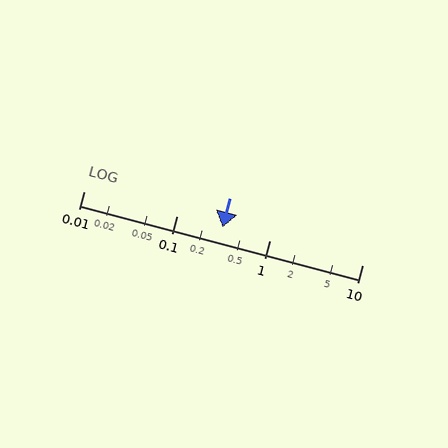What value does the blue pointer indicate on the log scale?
The pointer indicates approximately 0.31.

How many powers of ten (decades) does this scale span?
The scale spans 3 decades, from 0.01 to 10.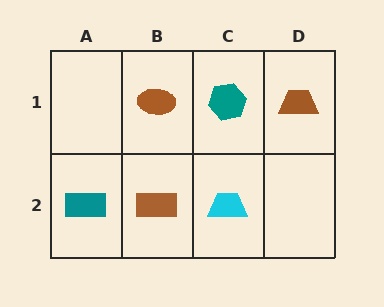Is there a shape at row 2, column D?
No, that cell is empty.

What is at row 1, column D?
A brown trapezoid.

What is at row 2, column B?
A brown rectangle.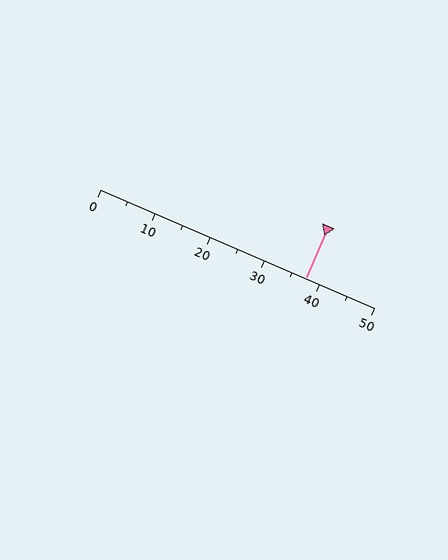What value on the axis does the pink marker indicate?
The marker indicates approximately 37.5.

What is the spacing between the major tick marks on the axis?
The major ticks are spaced 10 apart.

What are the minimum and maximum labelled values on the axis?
The axis runs from 0 to 50.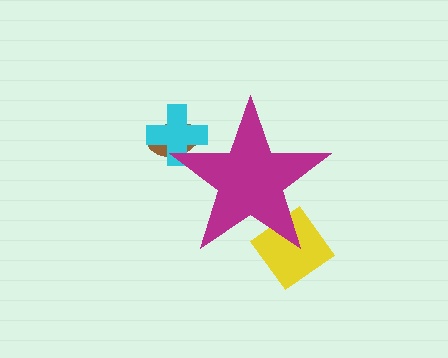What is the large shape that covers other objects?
A magenta star.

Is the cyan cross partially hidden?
Yes, the cyan cross is partially hidden behind the magenta star.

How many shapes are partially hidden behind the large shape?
3 shapes are partially hidden.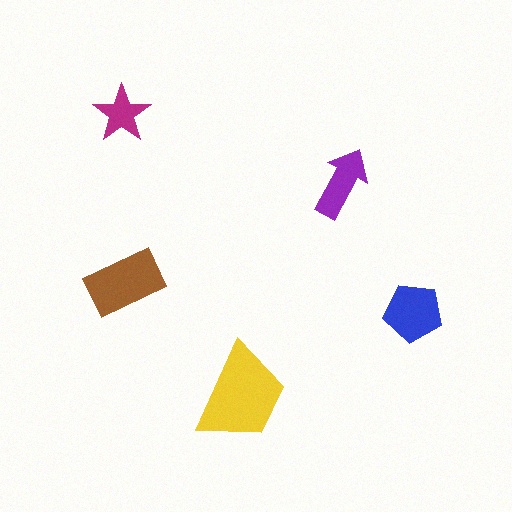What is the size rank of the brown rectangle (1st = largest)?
2nd.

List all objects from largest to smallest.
The yellow trapezoid, the brown rectangle, the blue pentagon, the purple arrow, the magenta star.